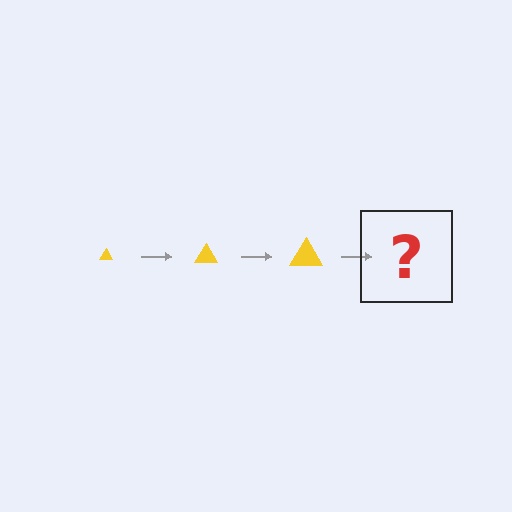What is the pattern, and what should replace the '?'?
The pattern is that the triangle gets progressively larger each step. The '?' should be a yellow triangle, larger than the previous one.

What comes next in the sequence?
The next element should be a yellow triangle, larger than the previous one.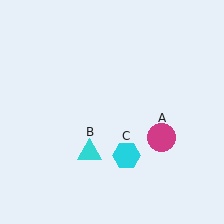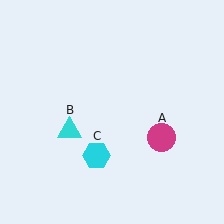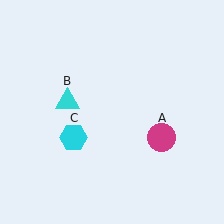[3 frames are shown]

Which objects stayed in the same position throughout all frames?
Magenta circle (object A) remained stationary.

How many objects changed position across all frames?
2 objects changed position: cyan triangle (object B), cyan hexagon (object C).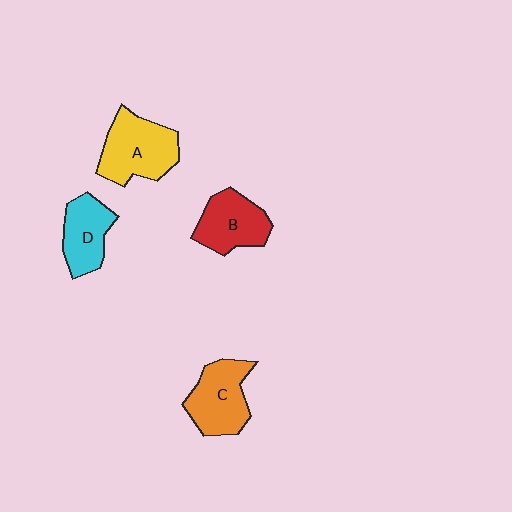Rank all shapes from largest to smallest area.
From largest to smallest: A (yellow), C (orange), B (red), D (cyan).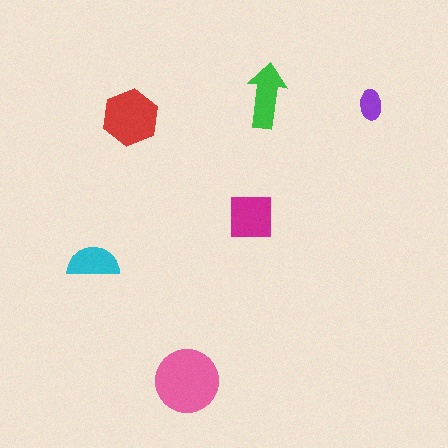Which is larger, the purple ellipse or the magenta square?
The magenta square.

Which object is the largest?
The pink circle.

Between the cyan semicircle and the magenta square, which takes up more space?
The magenta square.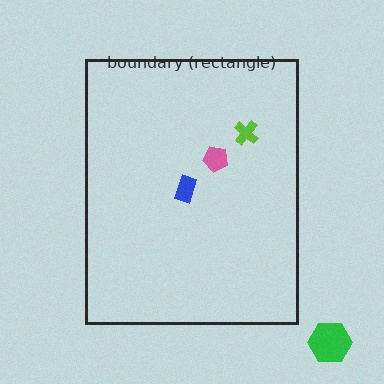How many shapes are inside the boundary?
3 inside, 1 outside.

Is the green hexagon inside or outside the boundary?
Outside.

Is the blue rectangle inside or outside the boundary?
Inside.